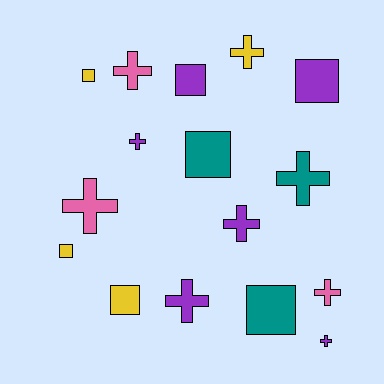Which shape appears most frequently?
Cross, with 9 objects.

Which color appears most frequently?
Purple, with 6 objects.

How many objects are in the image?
There are 16 objects.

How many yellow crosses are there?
There is 1 yellow cross.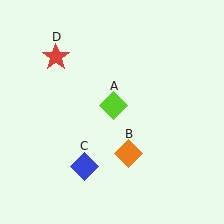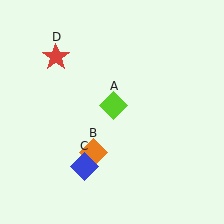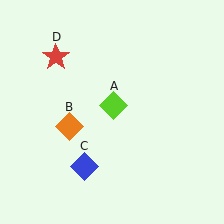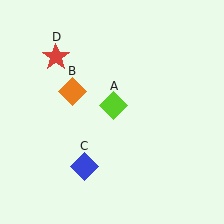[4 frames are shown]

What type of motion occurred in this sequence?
The orange diamond (object B) rotated clockwise around the center of the scene.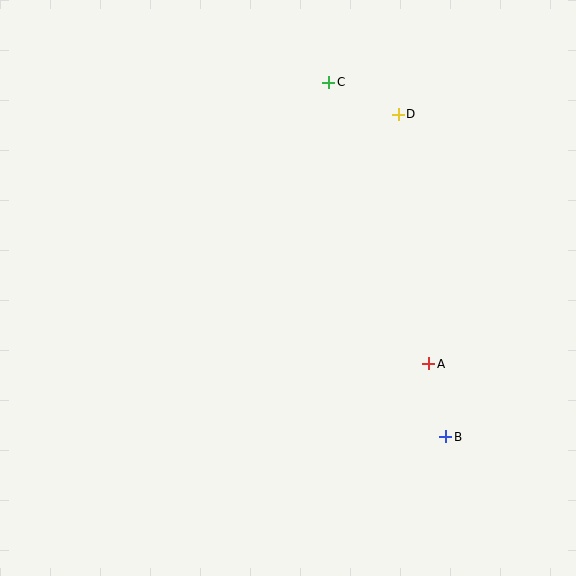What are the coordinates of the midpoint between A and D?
The midpoint between A and D is at (413, 239).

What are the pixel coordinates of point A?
Point A is at (429, 364).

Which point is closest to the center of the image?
Point A at (429, 364) is closest to the center.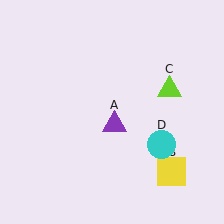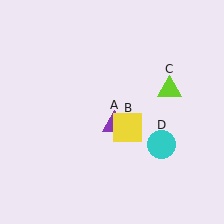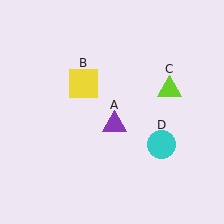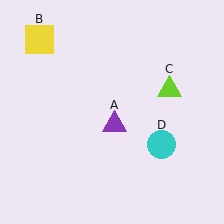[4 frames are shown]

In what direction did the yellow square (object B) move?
The yellow square (object B) moved up and to the left.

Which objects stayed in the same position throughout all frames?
Purple triangle (object A) and lime triangle (object C) and cyan circle (object D) remained stationary.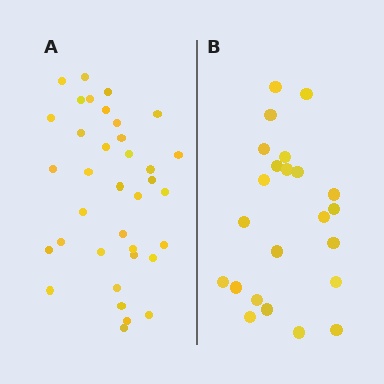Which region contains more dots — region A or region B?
Region A (the left region) has more dots.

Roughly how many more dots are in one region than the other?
Region A has approximately 15 more dots than region B.